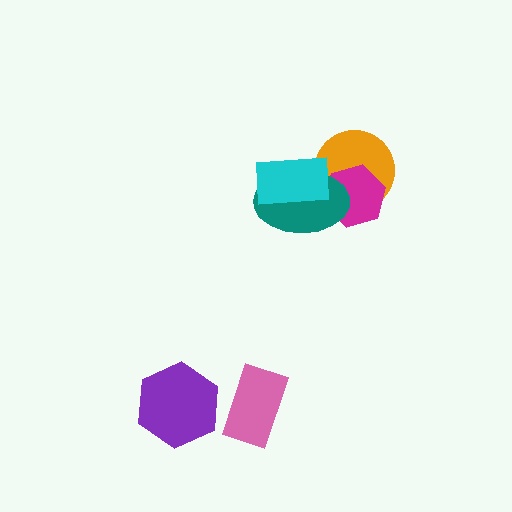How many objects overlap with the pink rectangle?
0 objects overlap with the pink rectangle.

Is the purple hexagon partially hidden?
No, no other shape covers it.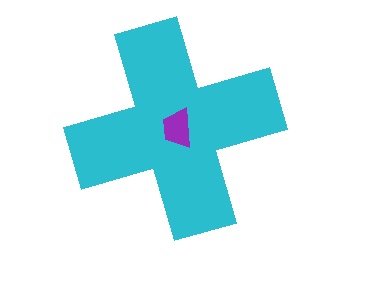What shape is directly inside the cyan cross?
The purple trapezoid.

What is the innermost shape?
The purple trapezoid.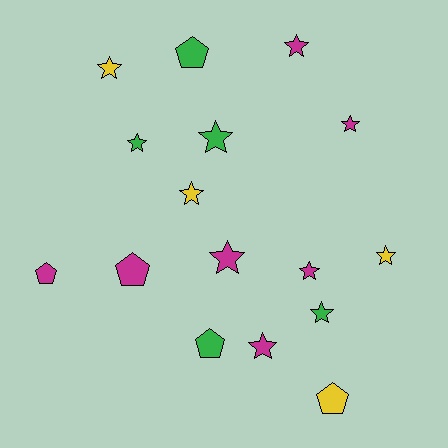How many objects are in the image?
There are 16 objects.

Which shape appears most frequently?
Star, with 11 objects.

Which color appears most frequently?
Magenta, with 7 objects.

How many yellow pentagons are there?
There is 1 yellow pentagon.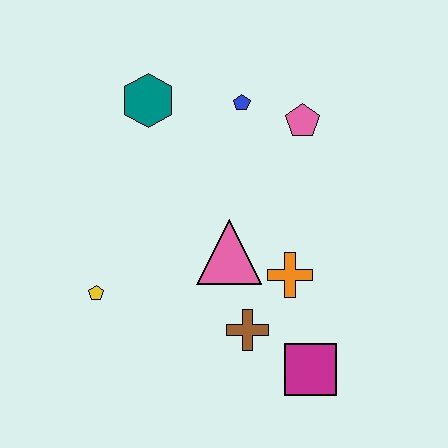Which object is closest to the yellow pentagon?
The pink triangle is closest to the yellow pentagon.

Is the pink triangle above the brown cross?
Yes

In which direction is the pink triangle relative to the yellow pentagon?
The pink triangle is to the right of the yellow pentagon.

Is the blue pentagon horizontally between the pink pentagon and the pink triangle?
Yes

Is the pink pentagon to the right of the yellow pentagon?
Yes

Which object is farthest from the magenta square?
The teal hexagon is farthest from the magenta square.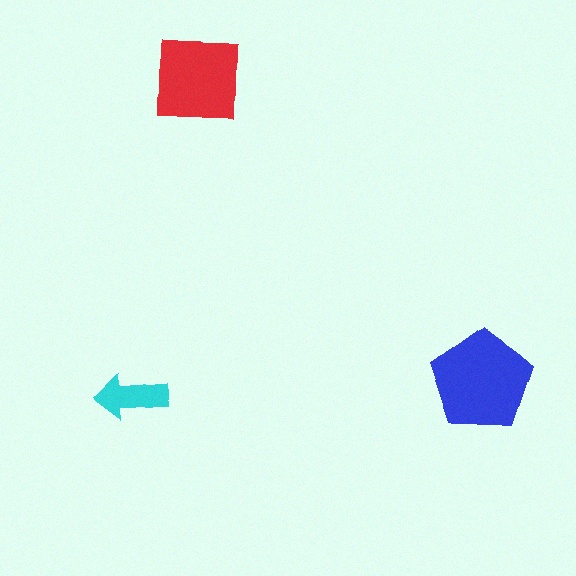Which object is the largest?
The blue pentagon.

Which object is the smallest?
The cyan arrow.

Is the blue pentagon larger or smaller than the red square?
Larger.